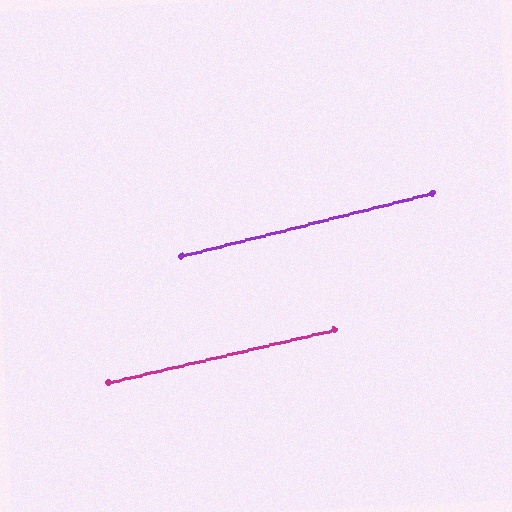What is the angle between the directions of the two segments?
Approximately 1 degree.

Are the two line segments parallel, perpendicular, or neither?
Parallel — their directions differ by only 0.7°.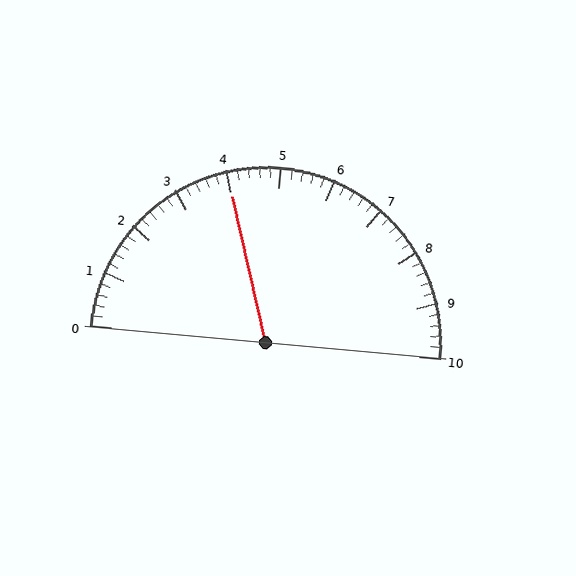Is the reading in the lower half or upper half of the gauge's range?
The reading is in the lower half of the range (0 to 10).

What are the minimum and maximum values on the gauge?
The gauge ranges from 0 to 10.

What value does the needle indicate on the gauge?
The needle indicates approximately 4.0.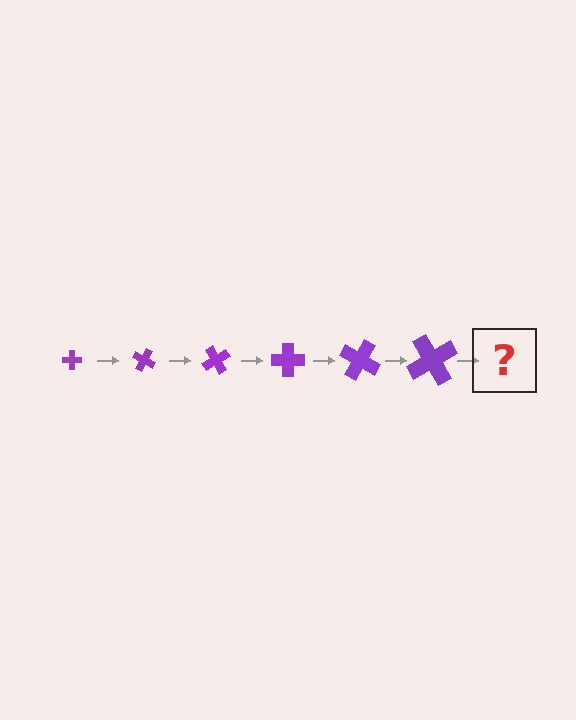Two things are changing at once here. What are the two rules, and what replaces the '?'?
The two rules are that the cross grows larger each step and it rotates 30 degrees each step. The '?' should be a cross, larger than the previous one and rotated 180 degrees from the start.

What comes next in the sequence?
The next element should be a cross, larger than the previous one and rotated 180 degrees from the start.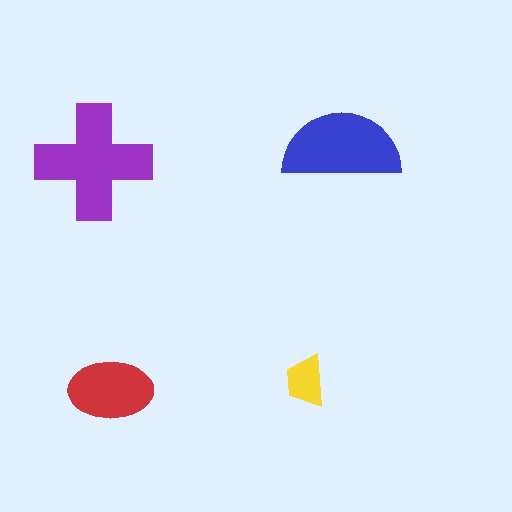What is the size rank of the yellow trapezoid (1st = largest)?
4th.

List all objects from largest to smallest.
The purple cross, the blue semicircle, the red ellipse, the yellow trapezoid.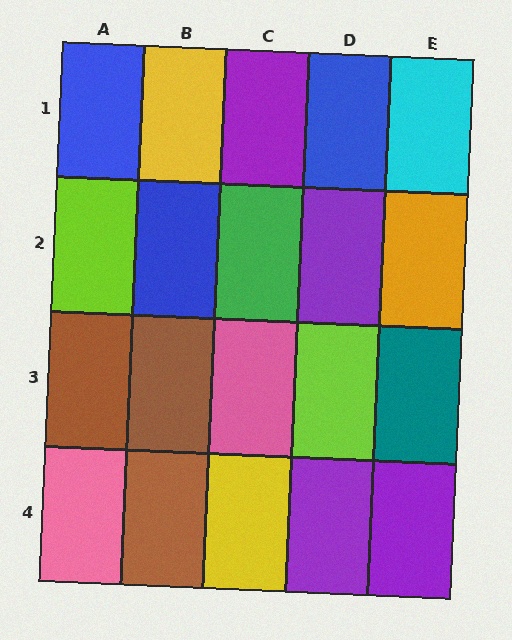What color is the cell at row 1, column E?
Cyan.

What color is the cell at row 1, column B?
Yellow.